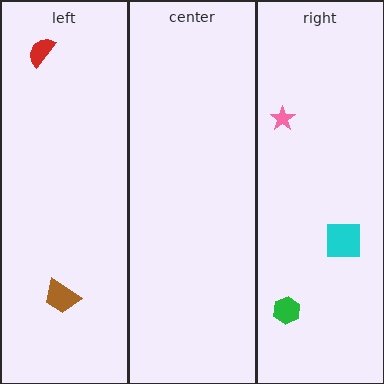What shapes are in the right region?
The pink star, the green hexagon, the cyan square.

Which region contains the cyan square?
The right region.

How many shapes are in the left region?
2.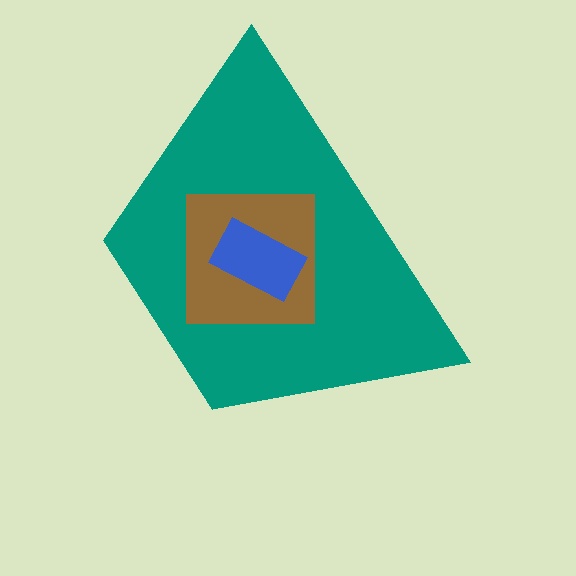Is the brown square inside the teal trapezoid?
Yes.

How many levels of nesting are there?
3.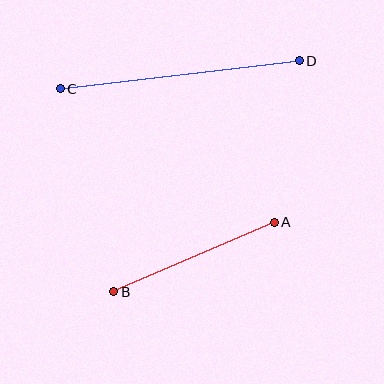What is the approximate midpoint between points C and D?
The midpoint is at approximately (180, 75) pixels.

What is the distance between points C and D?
The distance is approximately 241 pixels.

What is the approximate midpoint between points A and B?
The midpoint is at approximately (194, 257) pixels.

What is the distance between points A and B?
The distance is approximately 175 pixels.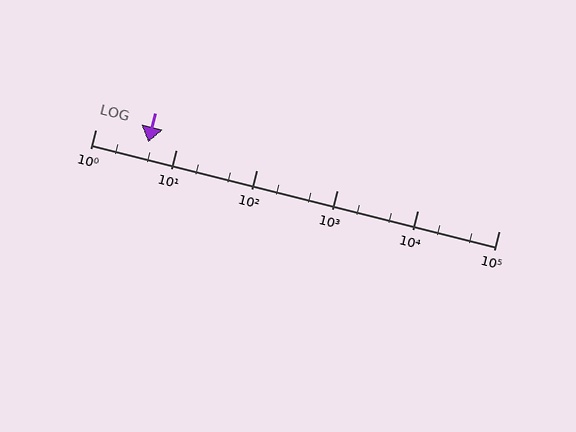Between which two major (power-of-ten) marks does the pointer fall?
The pointer is between 1 and 10.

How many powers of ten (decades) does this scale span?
The scale spans 5 decades, from 1 to 100000.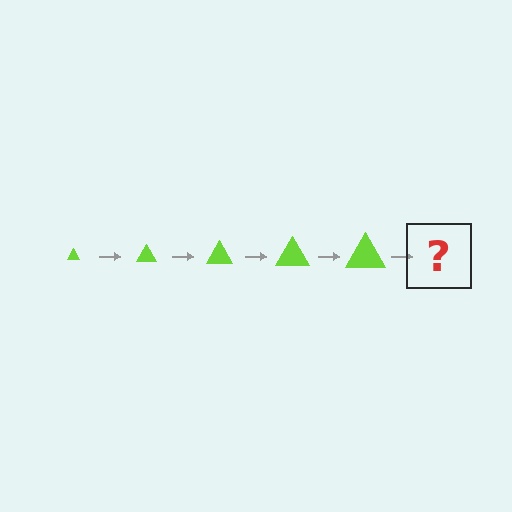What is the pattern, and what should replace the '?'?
The pattern is that the triangle gets progressively larger each step. The '?' should be a lime triangle, larger than the previous one.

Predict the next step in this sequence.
The next step is a lime triangle, larger than the previous one.